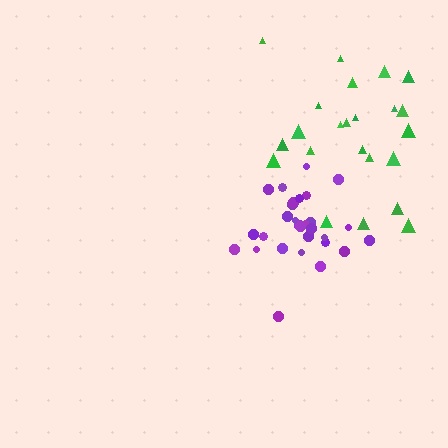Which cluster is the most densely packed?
Purple.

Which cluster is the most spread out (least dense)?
Green.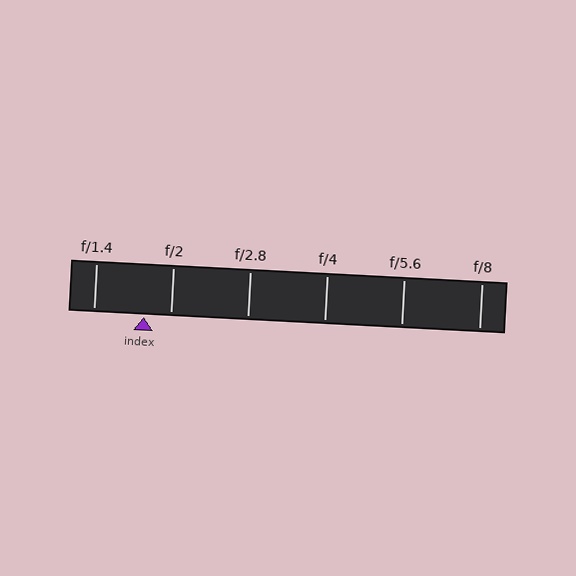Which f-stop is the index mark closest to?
The index mark is closest to f/2.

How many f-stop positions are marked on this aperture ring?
There are 6 f-stop positions marked.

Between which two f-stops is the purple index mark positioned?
The index mark is between f/1.4 and f/2.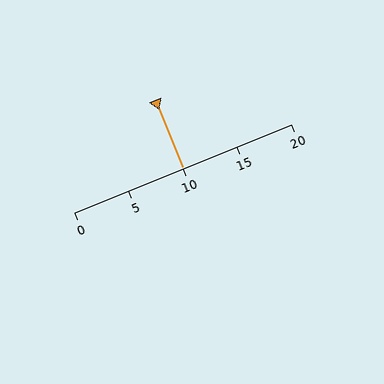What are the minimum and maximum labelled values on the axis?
The axis runs from 0 to 20.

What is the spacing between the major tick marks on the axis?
The major ticks are spaced 5 apart.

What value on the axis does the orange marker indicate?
The marker indicates approximately 10.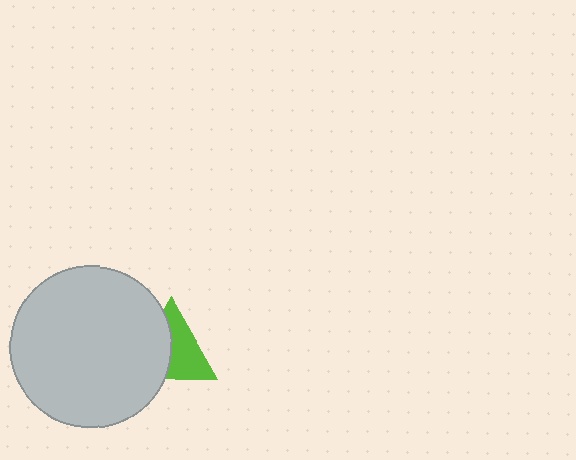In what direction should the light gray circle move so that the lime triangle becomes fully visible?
The light gray circle should move left. That is the shortest direction to clear the overlap and leave the lime triangle fully visible.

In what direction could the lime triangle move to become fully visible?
The lime triangle could move right. That would shift it out from behind the light gray circle entirely.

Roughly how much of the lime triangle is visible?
About half of it is visible (roughly 53%).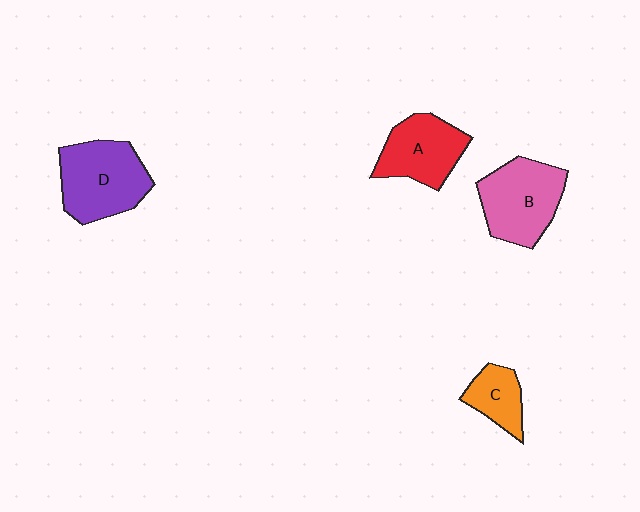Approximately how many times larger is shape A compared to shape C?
Approximately 1.6 times.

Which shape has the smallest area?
Shape C (orange).